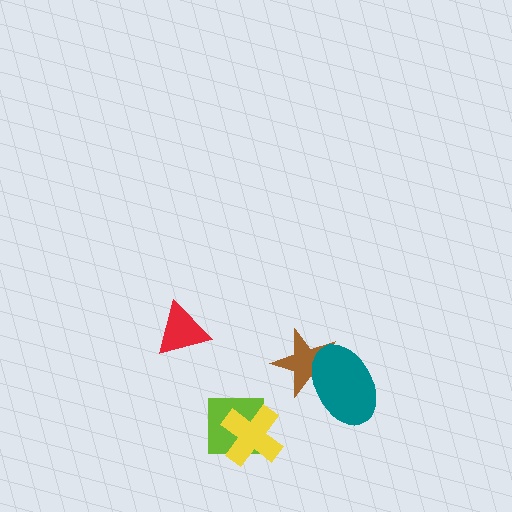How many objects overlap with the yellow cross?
1 object overlaps with the yellow cross.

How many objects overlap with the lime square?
1 object overlaps with the lime square.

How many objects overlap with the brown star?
1 object overlaps with the brown star.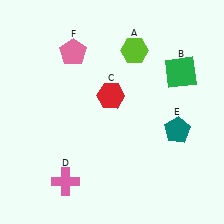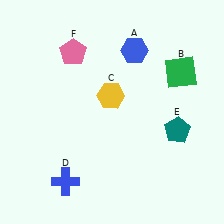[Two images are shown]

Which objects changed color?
A changed from lime to blue. C changed from red to yellow. D changed from pink to blue.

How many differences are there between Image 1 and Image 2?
There are 3 differences between the two images.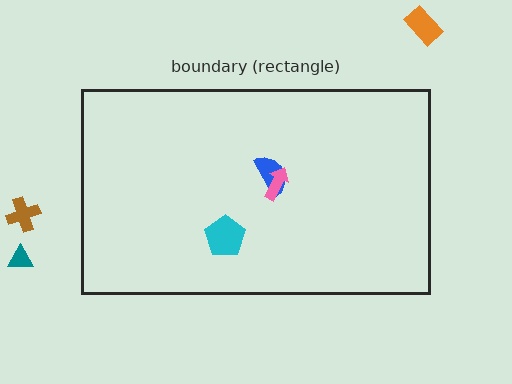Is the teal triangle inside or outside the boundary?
Outside.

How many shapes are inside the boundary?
3 inside, 3 outside.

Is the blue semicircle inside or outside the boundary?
Inside.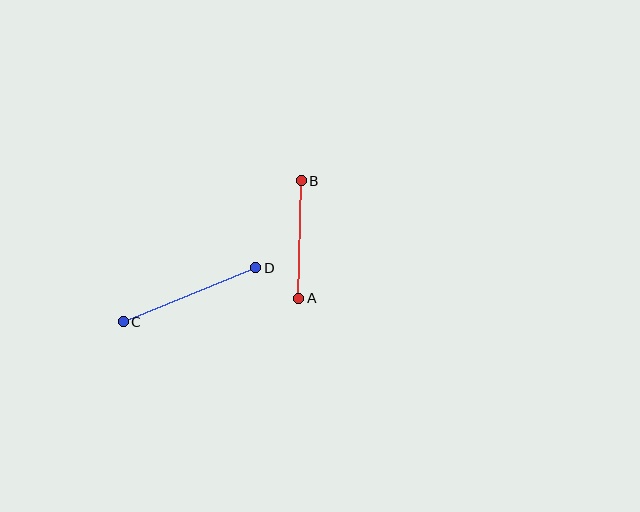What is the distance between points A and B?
The distance is approximately 117 pixels.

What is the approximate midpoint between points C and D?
The midpoint is at approximately (190, 295) pixels.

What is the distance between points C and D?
The distance is approximately 143 pixels.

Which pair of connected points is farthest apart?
Points C and D are farthest apart.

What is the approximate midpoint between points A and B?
The midpoint is at approximately (300, 240) pixels.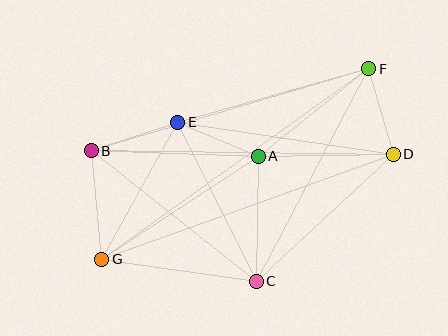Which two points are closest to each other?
Points A and E are closest to each other.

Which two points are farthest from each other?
Points F and G are farthest from each other.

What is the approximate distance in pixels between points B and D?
The distance between B and D is approximately 302 pixels.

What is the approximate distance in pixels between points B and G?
The distance between B and G is approximately 109 pixels.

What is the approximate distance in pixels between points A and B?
The distance between A and B is approximately 167 pixels.